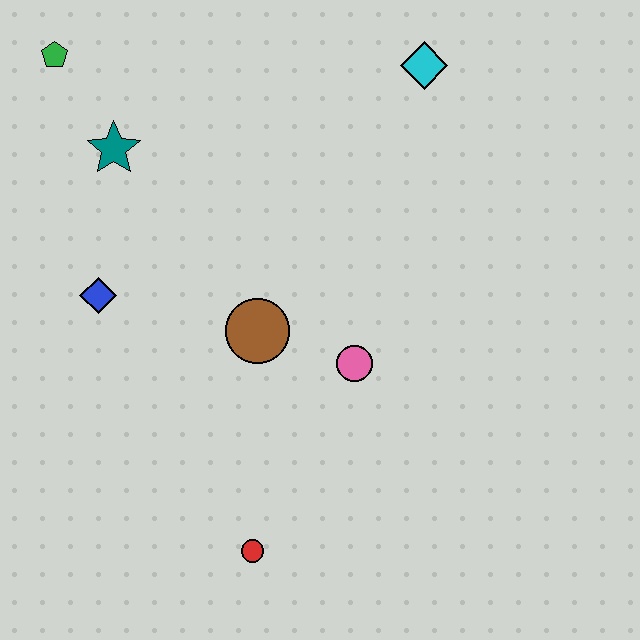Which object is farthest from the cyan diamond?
The red circle is farthest from the cyan diamond.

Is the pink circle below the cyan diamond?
Yes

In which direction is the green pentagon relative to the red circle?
The green pentagon is above the red circle.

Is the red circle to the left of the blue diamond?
No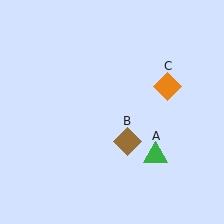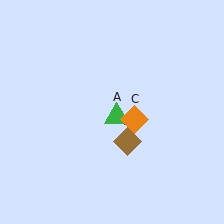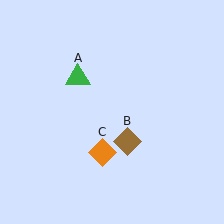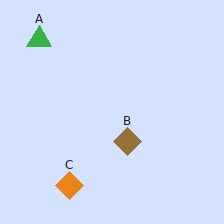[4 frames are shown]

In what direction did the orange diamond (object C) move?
The orange diamond (object C) moved down and to the left.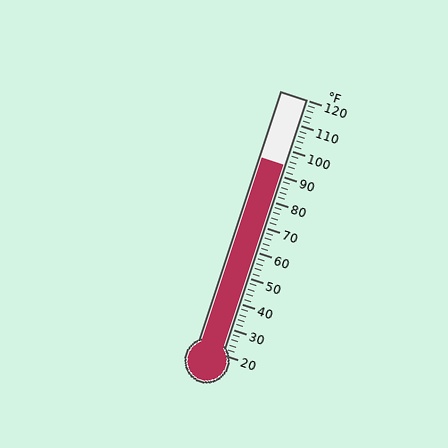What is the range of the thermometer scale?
The thermometer scale ranges from 20°F to 120°F.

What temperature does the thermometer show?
The thermometer shows approximately 94°F.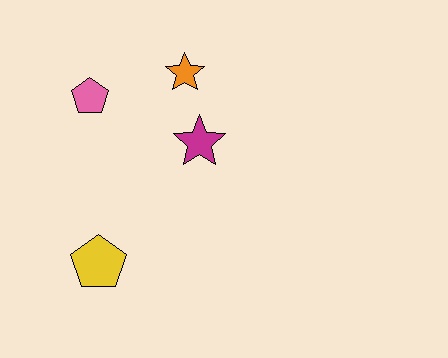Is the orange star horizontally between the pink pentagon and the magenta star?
Yes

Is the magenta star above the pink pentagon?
No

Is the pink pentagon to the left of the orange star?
Yes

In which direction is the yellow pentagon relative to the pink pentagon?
The yellow pentagon is below the pink pentagon.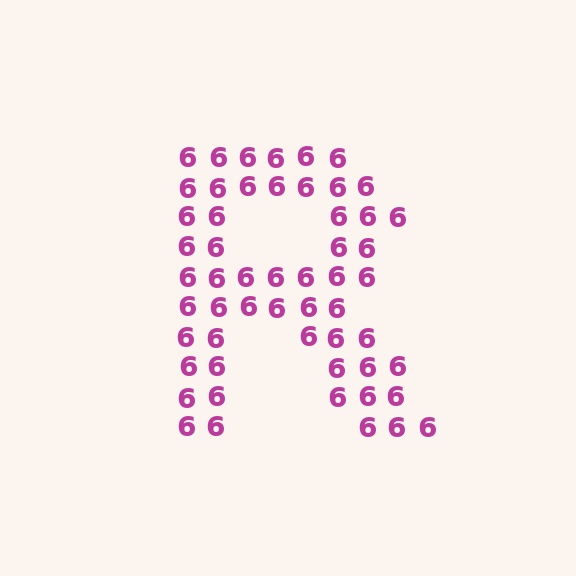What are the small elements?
The small elements are digit 6's.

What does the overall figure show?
The overall figure shows the letter R.